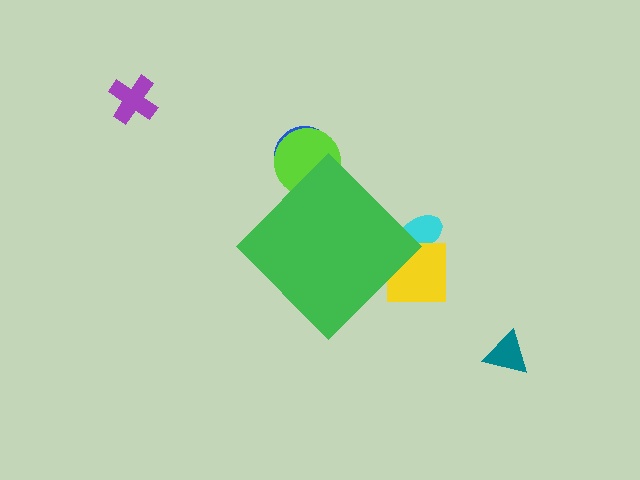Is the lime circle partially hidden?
Yes, the lime circle is partially hidden behind the green diamond.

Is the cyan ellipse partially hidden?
Yes, the cyan ellipse is partially hidden behind the green diamond.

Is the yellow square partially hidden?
Yes, the yellow square is partially hidden behind the green diamond.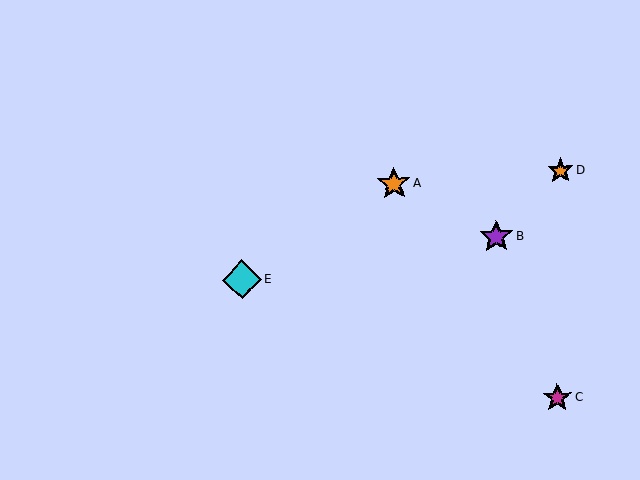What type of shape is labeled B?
Shape B is a purple star.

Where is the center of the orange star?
The center of the orange star is at (560, 170).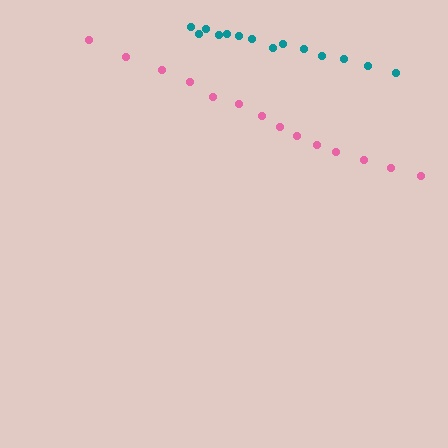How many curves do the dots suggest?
There are 2 distinct paths.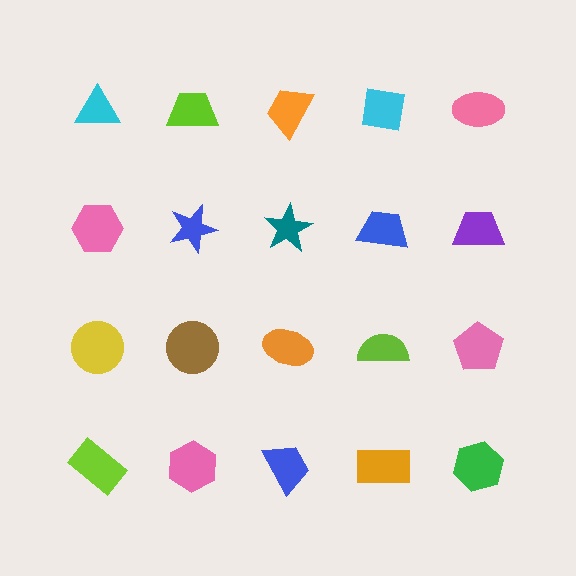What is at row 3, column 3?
An orange ellipse.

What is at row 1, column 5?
A pink ellipse.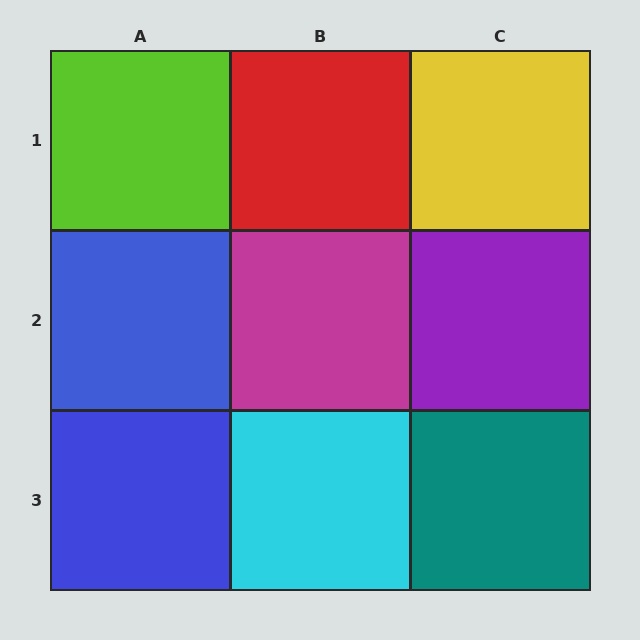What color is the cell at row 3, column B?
Cyan.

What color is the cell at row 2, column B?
Magenta.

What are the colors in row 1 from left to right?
Lime, red, yellow.